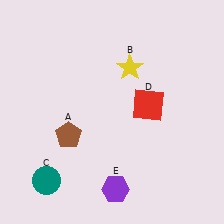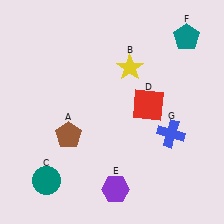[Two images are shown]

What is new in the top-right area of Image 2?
A teal pentagon (F) was added in the top-right area of Image 2.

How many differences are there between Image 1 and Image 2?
There are 2 differences between the two images.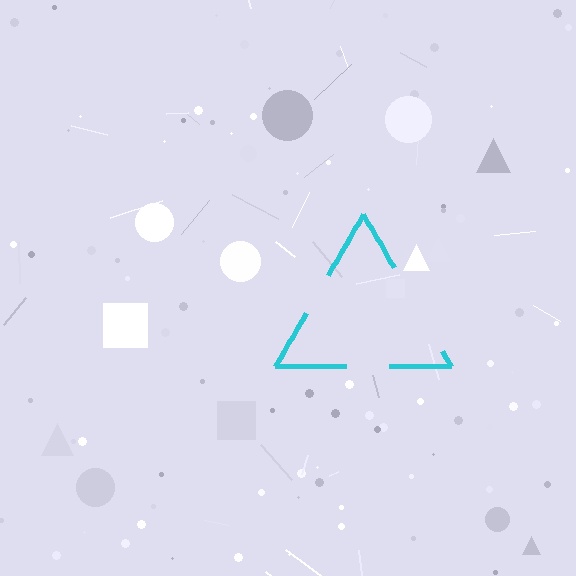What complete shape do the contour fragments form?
The contour fragments form a triangle.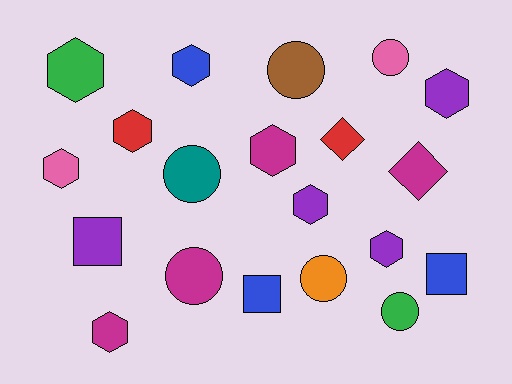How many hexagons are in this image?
There are 9 hexagons.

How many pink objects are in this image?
There are 2 pink objects.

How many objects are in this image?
There are 20 objects.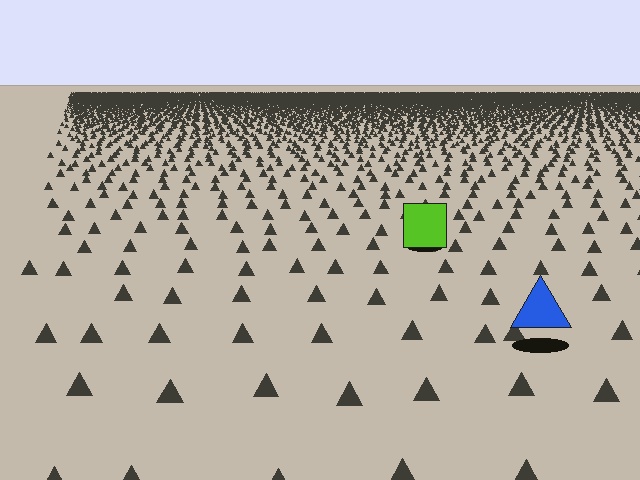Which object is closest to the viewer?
The blue triangle is closest. The texture marks near it are larger and more spread out.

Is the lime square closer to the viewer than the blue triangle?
No. The blue triangle is closer — you can tell from the texture gradient: the ground texture is coarser near it.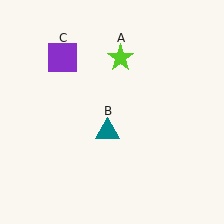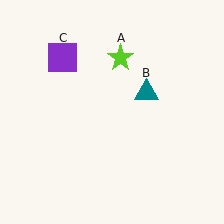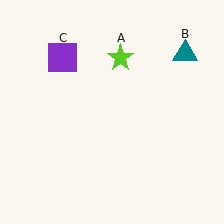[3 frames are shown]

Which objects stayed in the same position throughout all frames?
Lime star (object A) and purple square (object C) remained stationary.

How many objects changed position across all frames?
1 object changed position: teal triangle (object B).